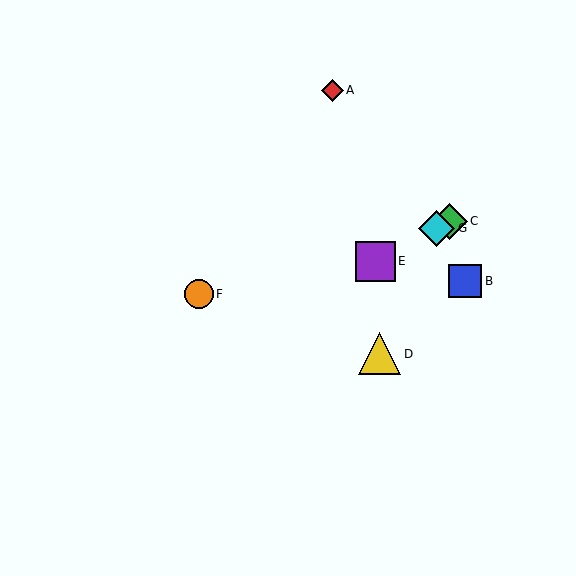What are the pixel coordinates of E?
Object E is at (375, 261).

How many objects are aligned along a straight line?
3 objects (C, E, G) are aligned along a straight line.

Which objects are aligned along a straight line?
Objects C, E, G are aligned along a straight line.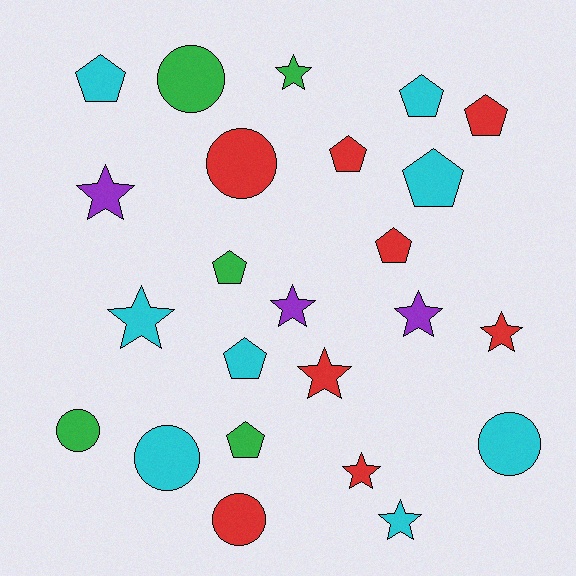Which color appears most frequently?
Red, with 8 objects.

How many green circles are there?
There are 2 green circles.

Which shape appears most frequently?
Star, with 9 objects.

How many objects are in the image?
There are 24 objects.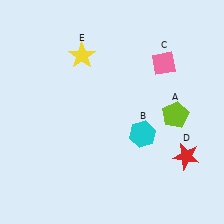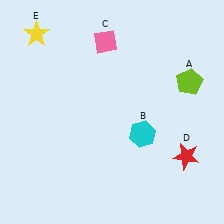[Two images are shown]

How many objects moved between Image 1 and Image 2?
3 objects moved between the two images.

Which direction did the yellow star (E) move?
The yellow star (E) moved left.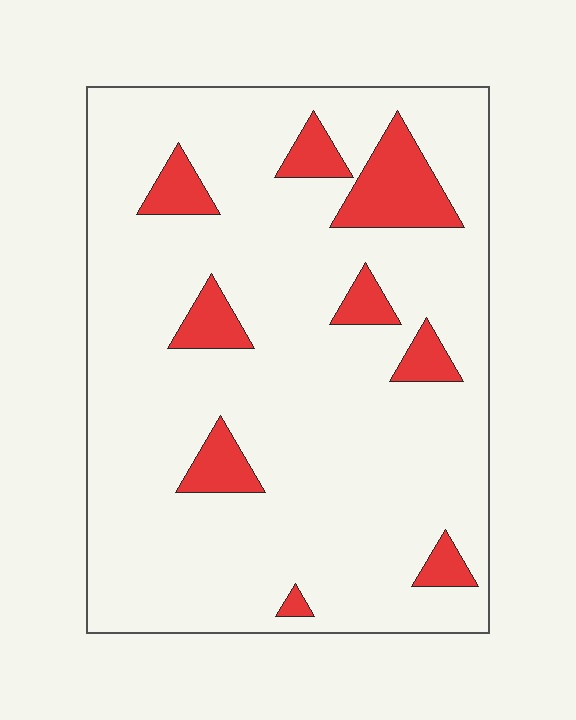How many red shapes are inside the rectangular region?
9.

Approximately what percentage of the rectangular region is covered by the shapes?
Approximately 15%.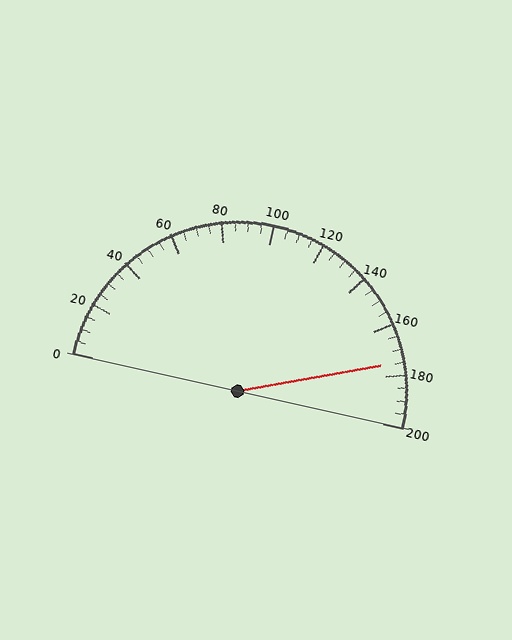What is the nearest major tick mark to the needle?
The nearest major tick mark is 180.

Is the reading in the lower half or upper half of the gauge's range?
The reading is in the upper half of the range (0 to 200).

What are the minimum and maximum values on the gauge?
The gauge ranges from 0 to 200.